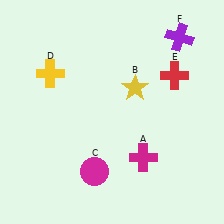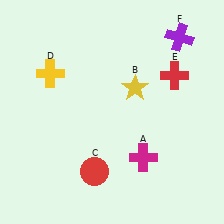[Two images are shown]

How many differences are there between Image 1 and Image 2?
There is 1 difference between the two images.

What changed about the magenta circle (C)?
In Image 1, C is magenta. In Image 2, it changed to red.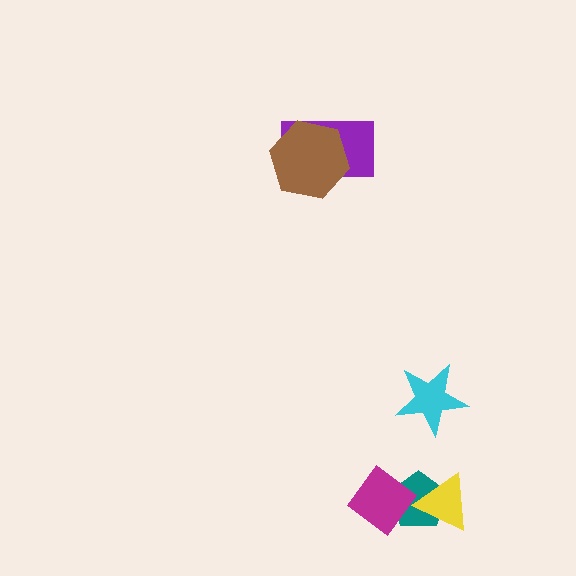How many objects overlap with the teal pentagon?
2 objects overlap with the teal pentagon.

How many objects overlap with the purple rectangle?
1 object overlaps with the purple rectangle.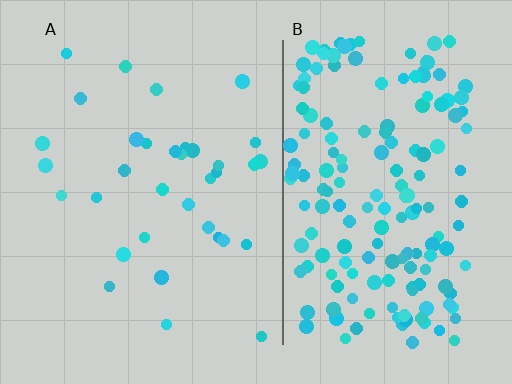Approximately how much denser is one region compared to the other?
Approximately 5.0× — region B over region A.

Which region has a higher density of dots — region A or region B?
B (the right).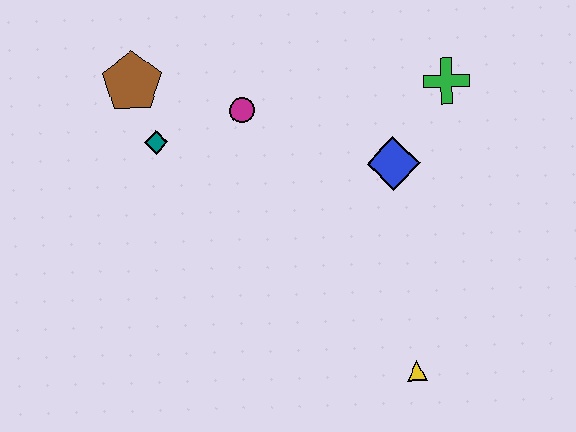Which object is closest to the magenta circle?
The teal diamond is closest to the magenta circle.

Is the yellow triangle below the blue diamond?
Yes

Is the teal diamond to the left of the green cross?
Yes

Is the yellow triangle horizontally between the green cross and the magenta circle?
Yes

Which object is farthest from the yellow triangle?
The brown pentagon is farthest from the yellow triangle.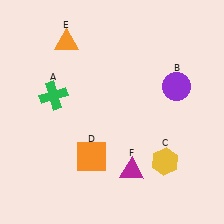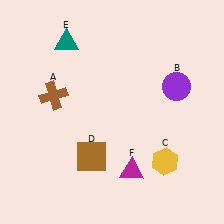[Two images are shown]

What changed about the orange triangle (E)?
In Image 1, E is orange. In Image 2, it changed to teal.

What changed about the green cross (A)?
In Image 1, A is green. In Image 2, it changed to brown.